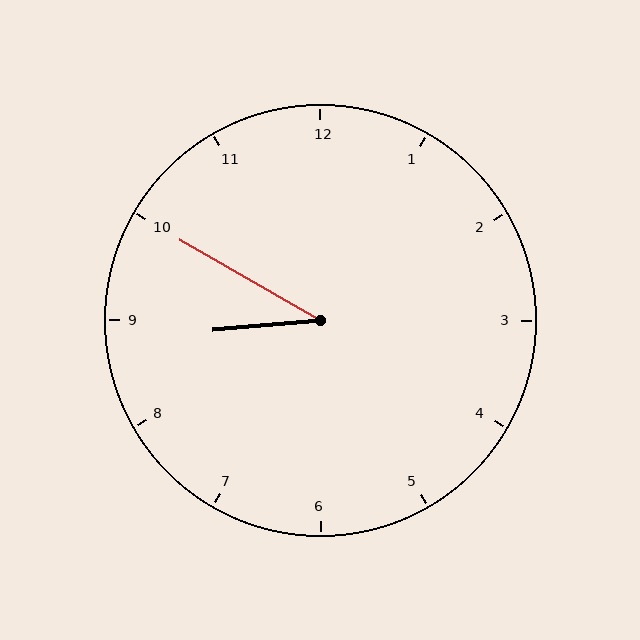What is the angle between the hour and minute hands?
Approximately 35 degrees.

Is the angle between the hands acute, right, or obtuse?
It is acute.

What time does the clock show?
8:50.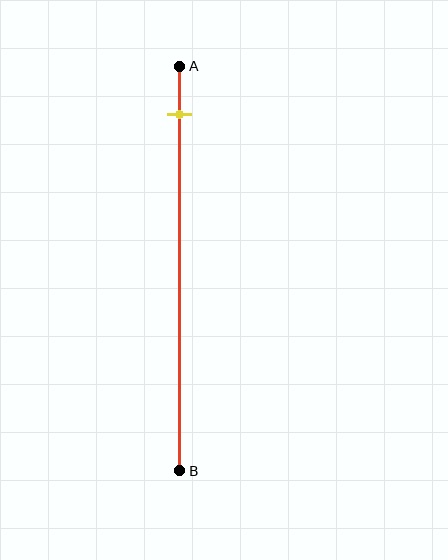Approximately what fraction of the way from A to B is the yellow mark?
The yellow mark is approximately 10% of the way from A to B.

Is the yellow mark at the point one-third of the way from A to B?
No, the mark is at about 10% from A, not at the 33% one-third point.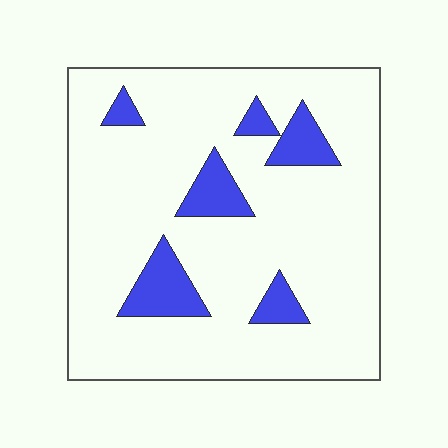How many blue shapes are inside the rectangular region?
6.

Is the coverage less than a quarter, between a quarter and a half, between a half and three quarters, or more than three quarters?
Less than a quarter.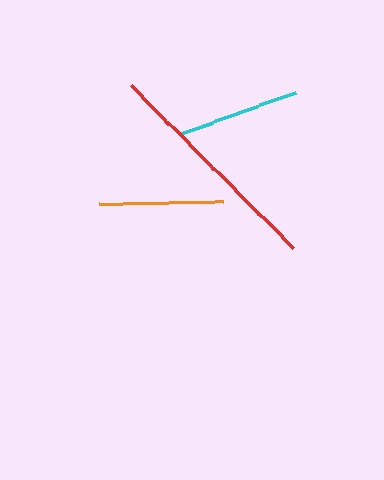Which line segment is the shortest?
The cyan line is the shortest at approximately 123 pixels.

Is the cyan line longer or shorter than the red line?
The red line is longer than the cyan line.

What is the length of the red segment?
The red segment is approximately 230 pixels long.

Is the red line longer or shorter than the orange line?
The red line is longer than the orange line.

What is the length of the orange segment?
The orange segment is approximately 124 pixels long.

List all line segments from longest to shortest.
From longest to shortest: red, orange, cyan.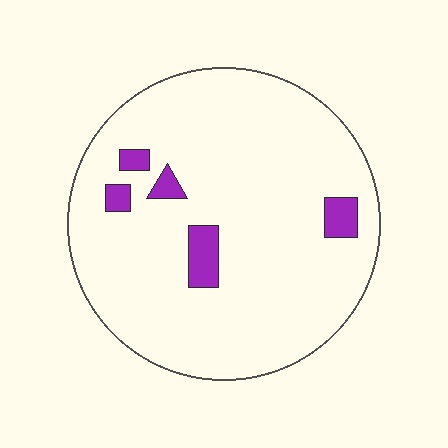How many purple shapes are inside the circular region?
5.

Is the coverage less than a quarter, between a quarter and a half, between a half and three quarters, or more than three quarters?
Less than a quarter.